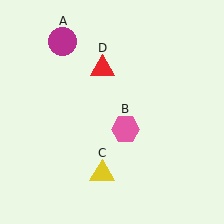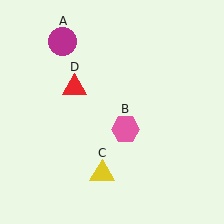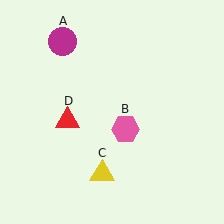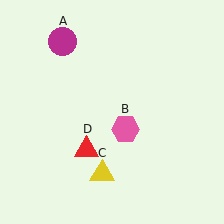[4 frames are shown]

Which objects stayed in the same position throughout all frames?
Magenta circle (object A) and pink hexagon (object B) and yellow triangle (object C) remained stationary.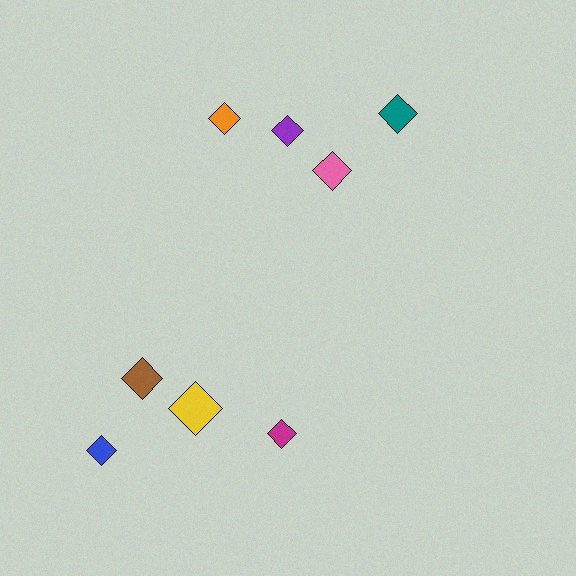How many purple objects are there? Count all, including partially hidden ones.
There is 1 purple object.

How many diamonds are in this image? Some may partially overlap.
There are 8 diamonds.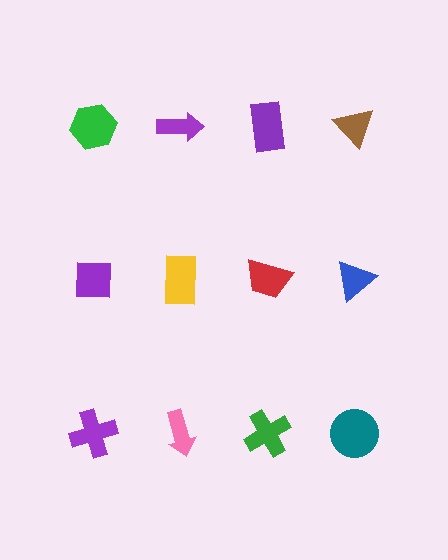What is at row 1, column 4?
A brown triangle.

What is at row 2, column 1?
A purple square.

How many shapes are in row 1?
4 shapes.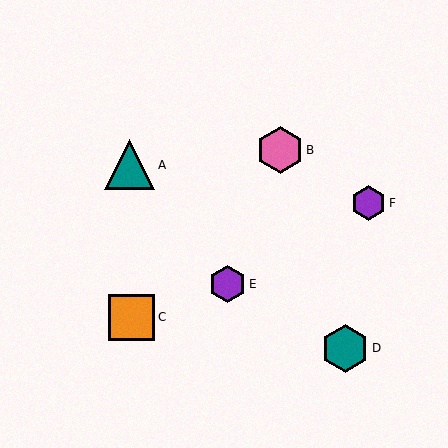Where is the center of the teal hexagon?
The center of the teal hexagon is at (345, 348).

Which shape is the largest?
The teal triangle (labeled A) is the largest.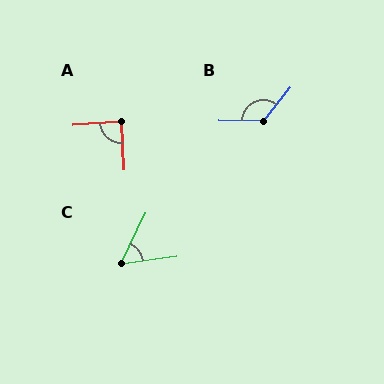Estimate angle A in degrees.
Approximately 89 degrees.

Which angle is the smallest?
C, at approximately 57 degrees.